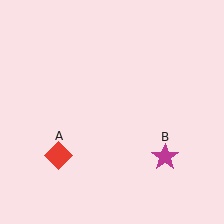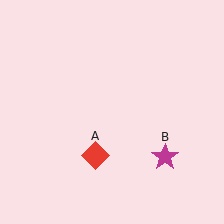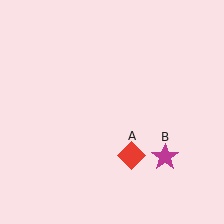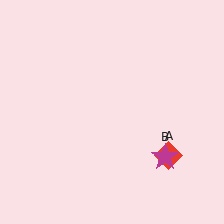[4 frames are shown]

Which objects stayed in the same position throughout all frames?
Magenta star (object B) remained stationary.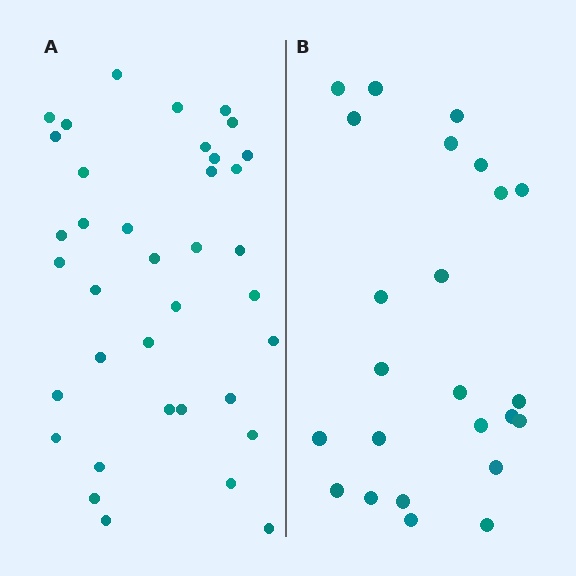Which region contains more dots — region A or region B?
Region A (the left region) has more dots.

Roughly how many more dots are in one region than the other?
Region A has approximately 15 more dots than region B.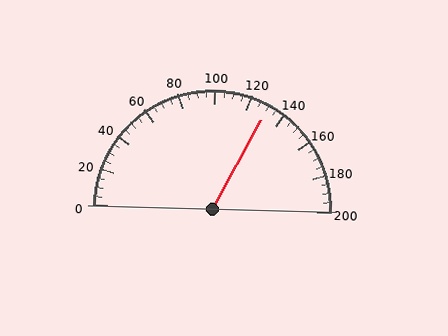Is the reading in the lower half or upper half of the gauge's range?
The reading is in the upper half of the range (0 to 200).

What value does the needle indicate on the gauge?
The needle indicates approximately 130.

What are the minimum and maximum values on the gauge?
The gauge ranges from 0 to 200.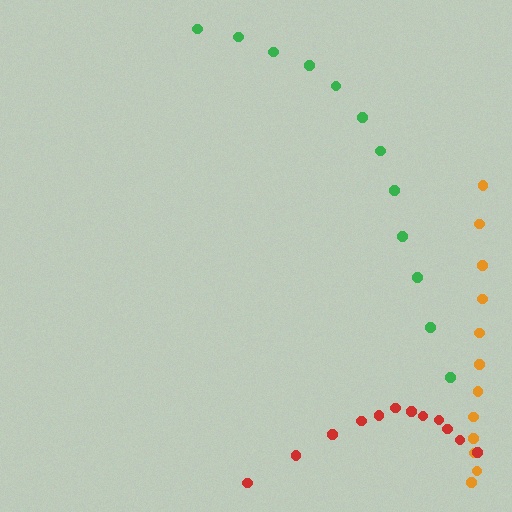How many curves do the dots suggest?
There are 3 distinct paths.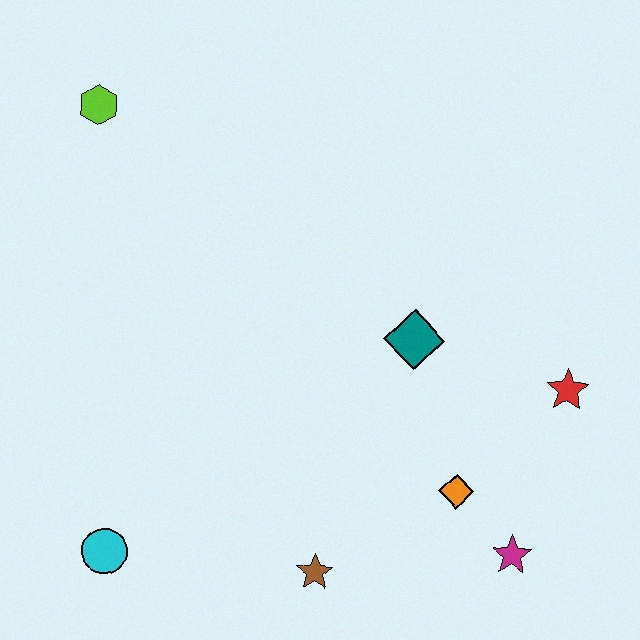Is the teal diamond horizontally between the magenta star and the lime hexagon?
Yes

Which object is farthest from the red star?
The lime hexagon is farthest from the red star.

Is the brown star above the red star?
No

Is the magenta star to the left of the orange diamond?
No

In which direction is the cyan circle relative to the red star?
The cyan circle is to the left of the red star.